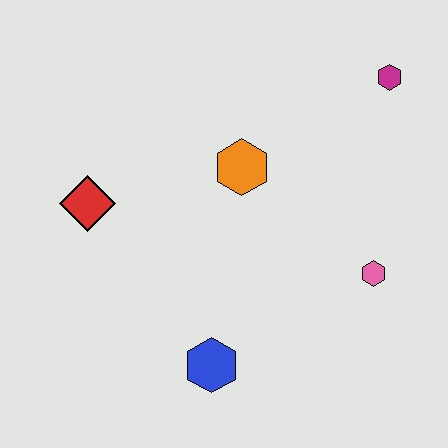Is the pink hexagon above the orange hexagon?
No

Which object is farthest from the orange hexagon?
The blue hexagon is farthest from the orange hexagon.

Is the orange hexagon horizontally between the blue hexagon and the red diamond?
No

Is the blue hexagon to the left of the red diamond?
No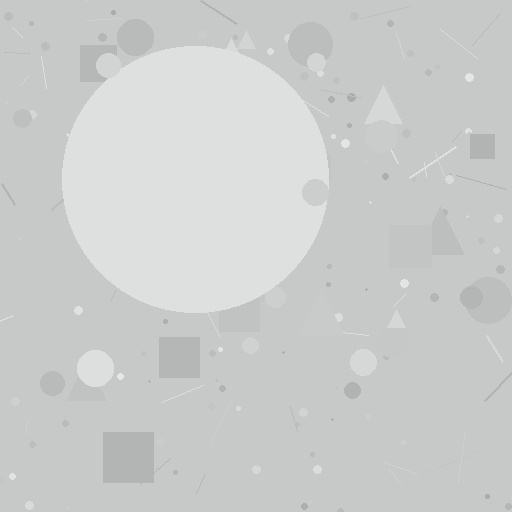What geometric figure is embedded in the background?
A circle is embedded in the background.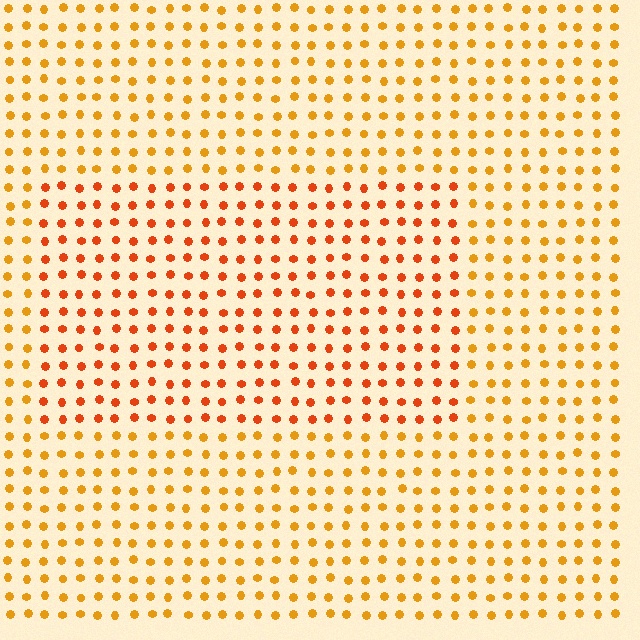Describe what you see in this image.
The image is filled with small orange elements in a uniform arrangement. A rectangle-shaped region is visible where the elements are tinted to a slightly different hue, forming a subtle color boundary.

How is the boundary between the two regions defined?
The boundary is defined purely by a slight shift in hue (about 25 degrees). Spacing, size, and orientation are identical on both sides.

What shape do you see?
I see a rectangle.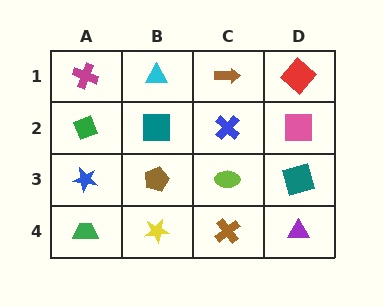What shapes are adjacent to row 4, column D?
A teal square (row 3, column D), a brown cross (row 4, column C).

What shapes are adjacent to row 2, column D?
A red diamond (row 1, column D), a teal square (row 3, column D), a blue cross (row 2, column C).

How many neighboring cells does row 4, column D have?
2.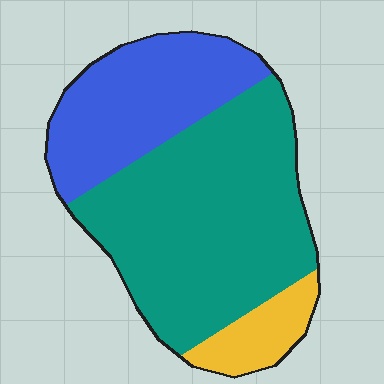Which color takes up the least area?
Yellow, at roughly 10%.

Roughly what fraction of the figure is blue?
Blue takes up about one third (1/3) of the figure.